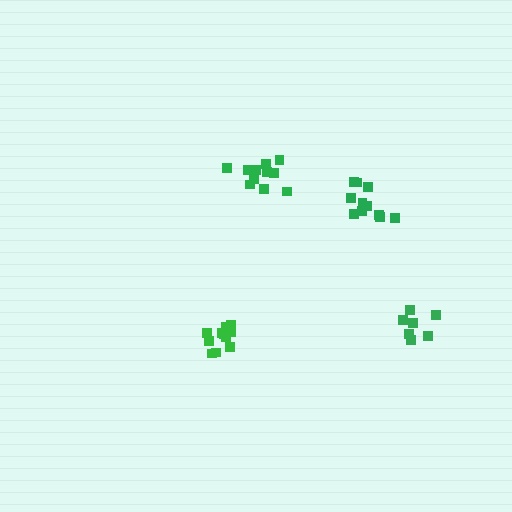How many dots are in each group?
Group 1: 11 dots, Group 2: 11 dots, Group 3: 7 dots, Group 4: 11 dots (40 total).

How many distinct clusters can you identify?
There are 4 distinct clusters.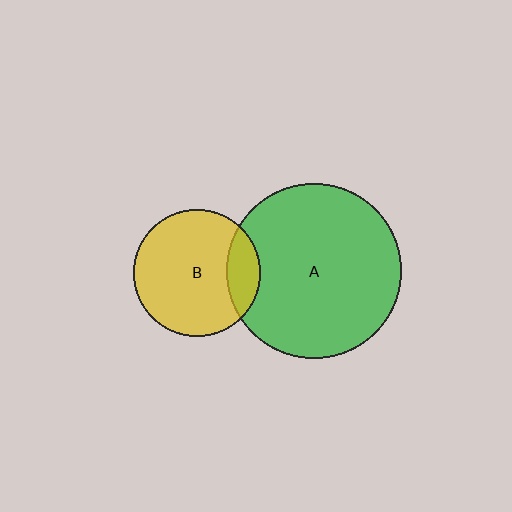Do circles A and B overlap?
Yes.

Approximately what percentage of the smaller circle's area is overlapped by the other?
Approximately 15%.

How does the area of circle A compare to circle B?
Approximately 1.9 times.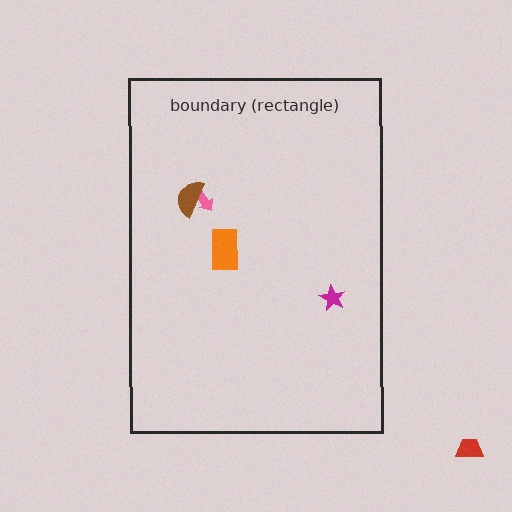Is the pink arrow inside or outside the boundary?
Inside.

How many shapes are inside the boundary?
4 inside, 1 outside.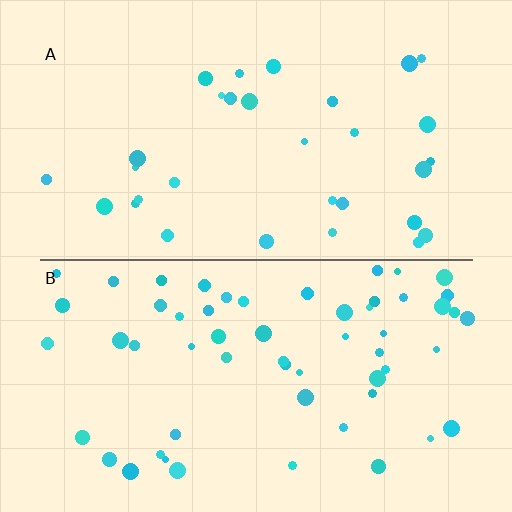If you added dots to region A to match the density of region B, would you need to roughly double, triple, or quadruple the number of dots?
Approximately double.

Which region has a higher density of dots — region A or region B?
B (the bottom).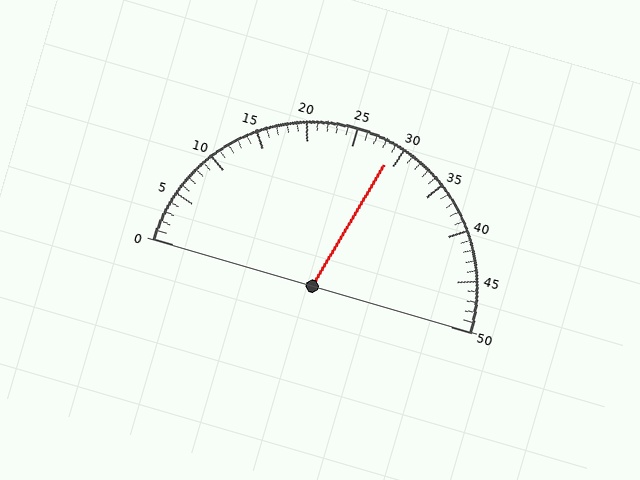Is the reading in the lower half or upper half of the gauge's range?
The reading is in the upper half of the range (0 to 50).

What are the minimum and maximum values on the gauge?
The gauge ranges from 0 to 50.